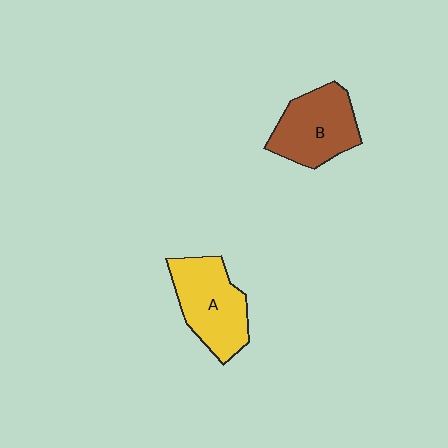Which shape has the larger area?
Shape A (yellow).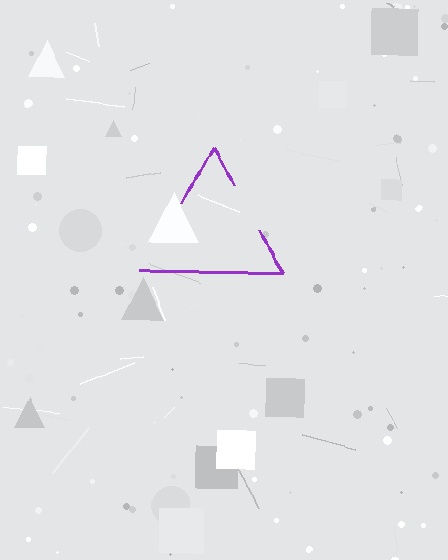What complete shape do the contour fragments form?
The contour fragments form a triangle.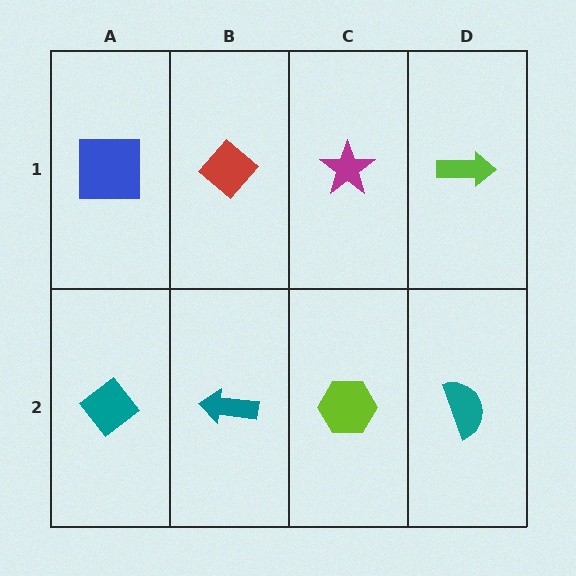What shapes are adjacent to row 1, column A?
A teal diamond (row 2, column A), a red diamond (row 1, column B).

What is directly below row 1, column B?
A teal arrow.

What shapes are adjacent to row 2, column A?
A blue square (row 1, column A), a teal arrow (row 2, column B).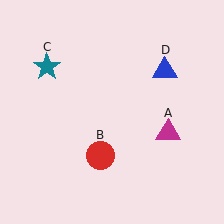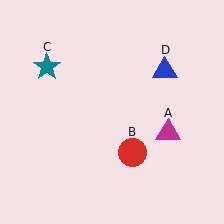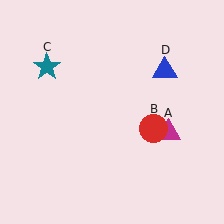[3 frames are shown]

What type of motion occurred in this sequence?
The red circle (object B) rotated counterclockwise around the center of the scene.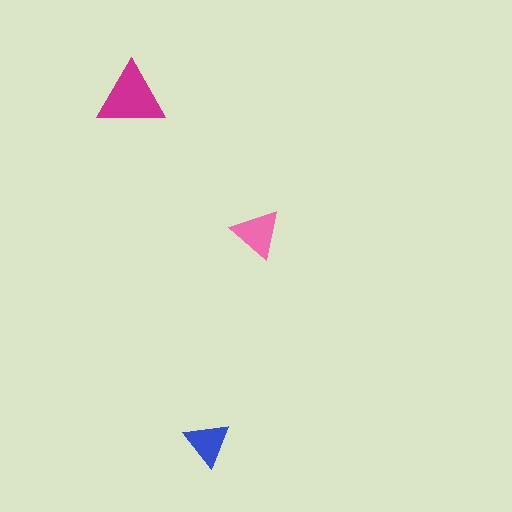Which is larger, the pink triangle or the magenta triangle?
The magenta one.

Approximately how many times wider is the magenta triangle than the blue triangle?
About 1.5 times wider.